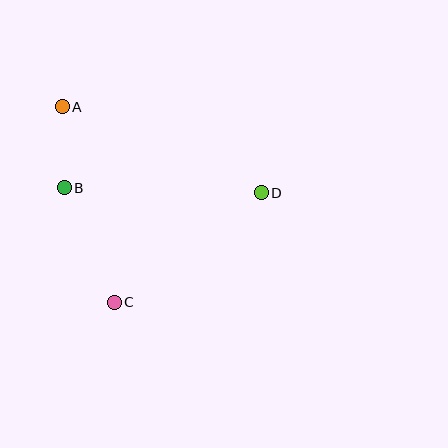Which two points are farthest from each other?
Points A and D are farthest from each other.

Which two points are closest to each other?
Points A and B are closest to each other.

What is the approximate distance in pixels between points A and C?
The distance between A and C is approximately 202 pixels.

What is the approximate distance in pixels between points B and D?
The distance between B and D is approximately 197 pixels.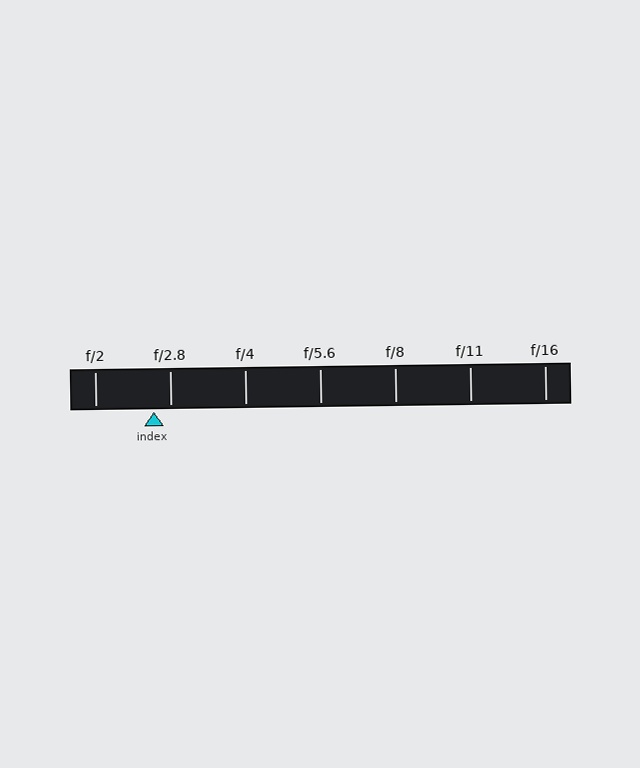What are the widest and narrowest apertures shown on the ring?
The widest aperture shown is f/2 and the narrowest is f/16.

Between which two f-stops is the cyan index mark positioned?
The index mark is between f/2 and f/2.8.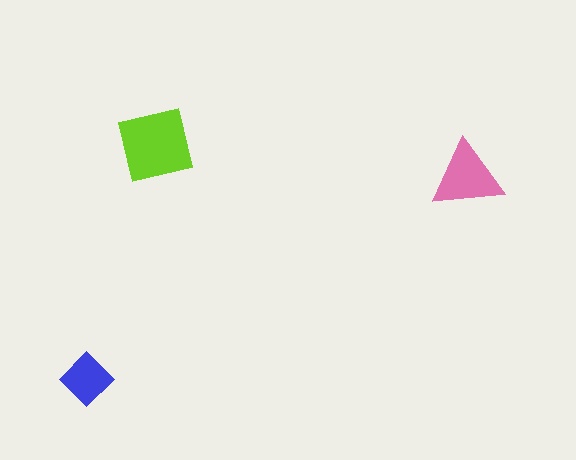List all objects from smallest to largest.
The blue diamond, the pink triangle, the lime square.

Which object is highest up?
The lime square is topmost.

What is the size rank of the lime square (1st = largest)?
1st.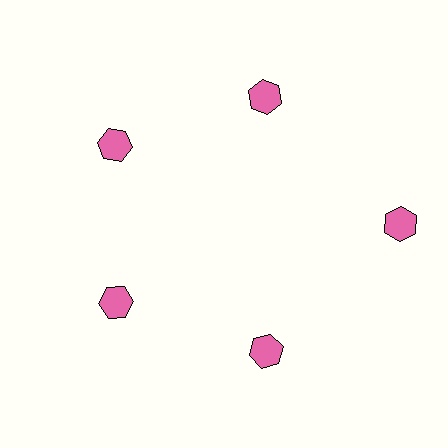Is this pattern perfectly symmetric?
No. The 5 pink hexagons are arranged in a ring, but one element near the 3 o'clock position is pushed outward from the center, breaking the 5-fold rotational symmetry.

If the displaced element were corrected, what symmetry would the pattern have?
It would have 5-fold rotational symmetry — the pattern would map onto itself every 72 degrees.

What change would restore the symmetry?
The symmetry would be restored by moving it inward, back onto the ring so that all 5 hexagons sit at equal angles and equal distance from the center.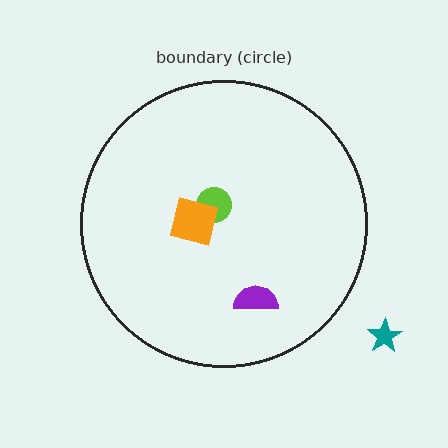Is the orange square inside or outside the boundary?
Inside.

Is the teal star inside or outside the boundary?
Outside.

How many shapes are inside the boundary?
3 inside, 1 outside.